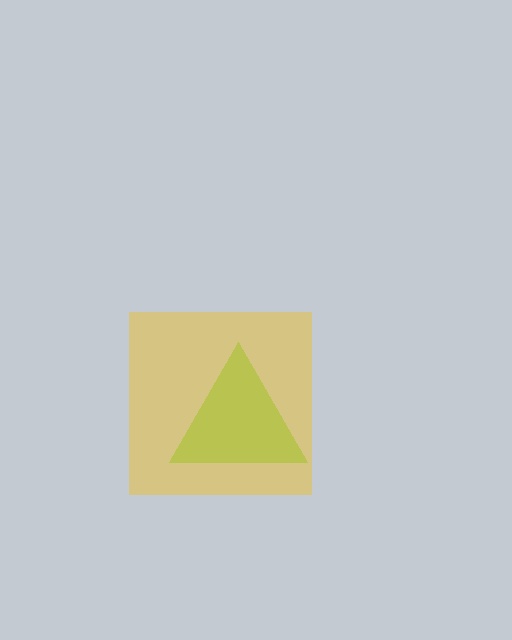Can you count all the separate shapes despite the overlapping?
Yes, there are 2 separate shapes.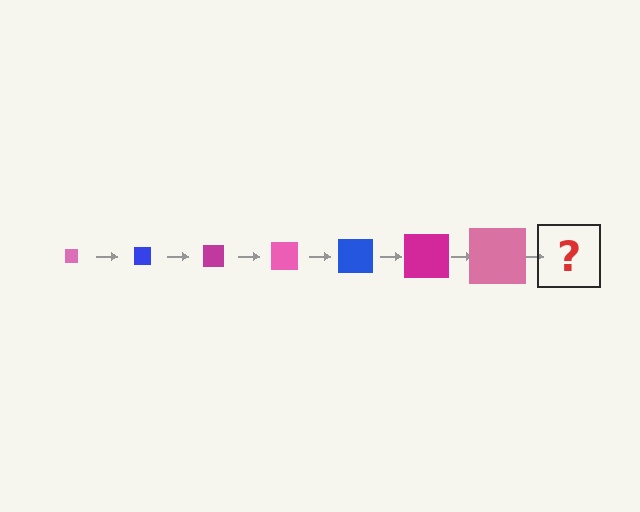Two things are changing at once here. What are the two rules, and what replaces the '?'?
The two rules are that the square grows larger each step and the color cycles through pink, blue, and magenta. The '?' should be a blue square, larger than the previous one.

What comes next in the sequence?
The next element should be a blue square, larger than the previous one.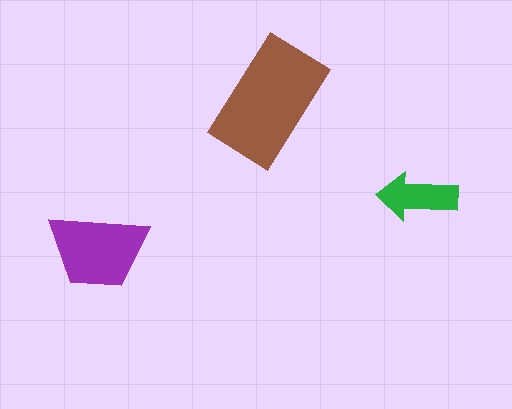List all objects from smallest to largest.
The green arrow, the purple trapezoid, the brown rectangle.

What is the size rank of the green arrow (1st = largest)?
3rd.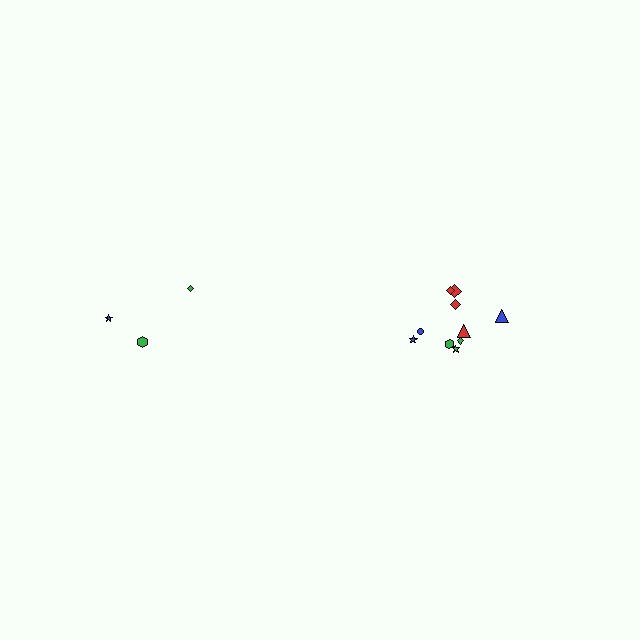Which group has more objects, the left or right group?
The right group.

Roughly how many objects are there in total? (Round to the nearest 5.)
Roughly 15 objects in total.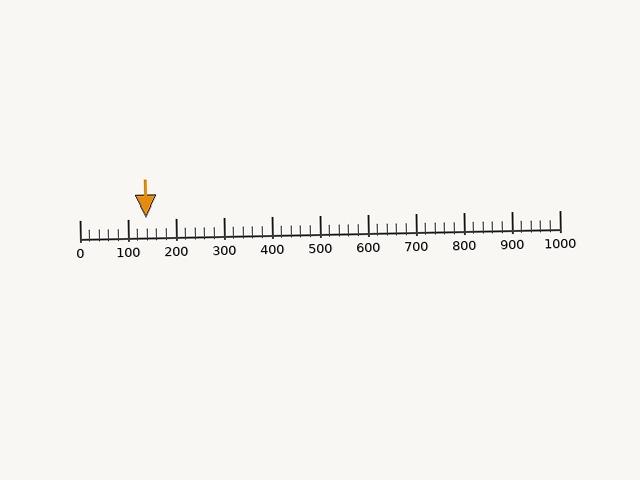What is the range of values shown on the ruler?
The ruler shows values from 0 to 1000.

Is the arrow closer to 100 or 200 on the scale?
The arrow is closer to 100.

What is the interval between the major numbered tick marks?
The major tick marks are spaced 100 units apart.